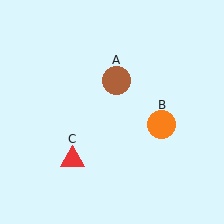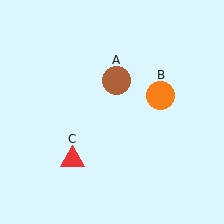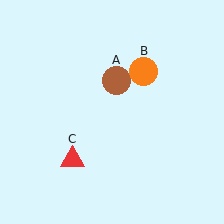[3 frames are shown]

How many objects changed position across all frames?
1 object changed position: orange circle (object B).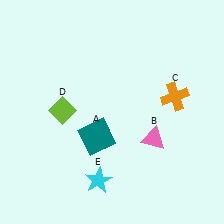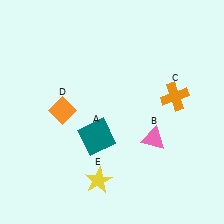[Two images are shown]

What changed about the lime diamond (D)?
In Image 1, D is lime. In Image 2, it changed to orange.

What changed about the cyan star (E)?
In Image 1, E is cyan. In Image 2, it changed to yellow.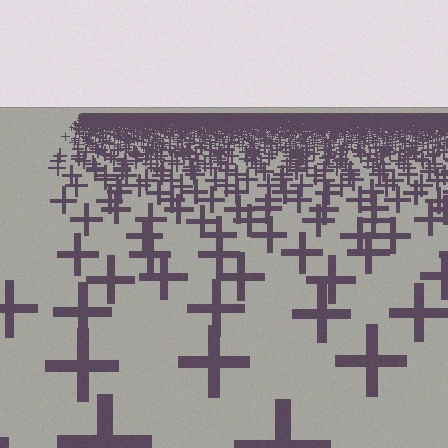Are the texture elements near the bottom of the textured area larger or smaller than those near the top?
Larger. Near the bottom, elements are closer to the viewer and appear at a bigger on-screen size.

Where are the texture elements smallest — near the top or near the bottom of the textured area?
Near the top.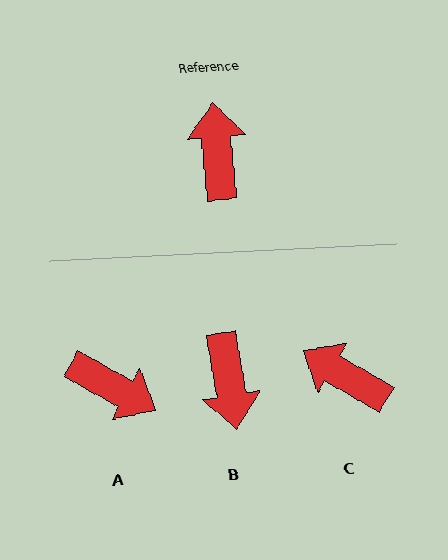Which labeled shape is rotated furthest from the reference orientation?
B, about 176 degrees away.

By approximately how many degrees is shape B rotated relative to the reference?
Approximately 176 degrees clockwise.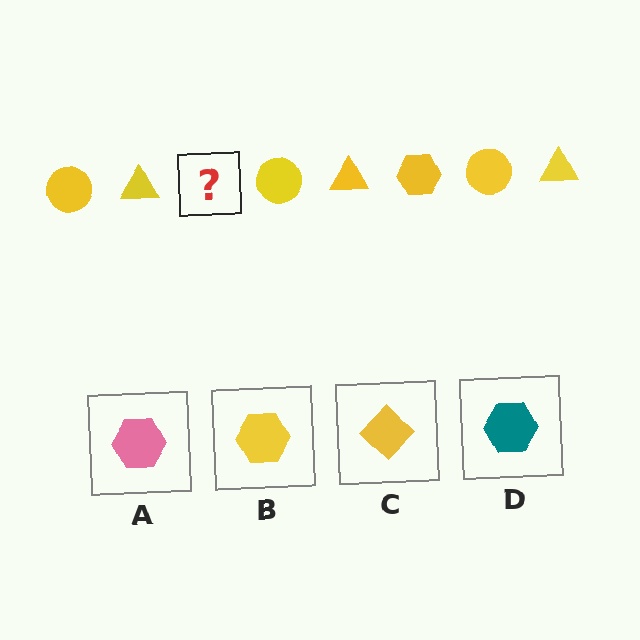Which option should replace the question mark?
Option B.